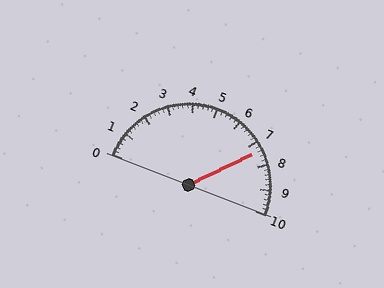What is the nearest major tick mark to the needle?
The nearest major tick mark is 7.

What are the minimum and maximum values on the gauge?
The gauge ranges from 0 to 10.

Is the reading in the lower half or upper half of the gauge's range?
The reading is in the upper half of the range (0 to 10).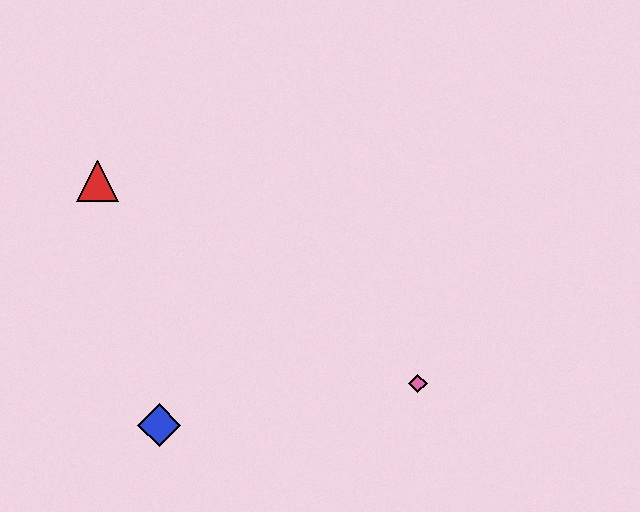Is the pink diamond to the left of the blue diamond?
No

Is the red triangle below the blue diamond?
No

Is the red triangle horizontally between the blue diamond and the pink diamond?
No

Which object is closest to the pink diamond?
The blue diamond is closest to the pink diamond.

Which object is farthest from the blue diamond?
The pink diamond is farthest from the blue diamond.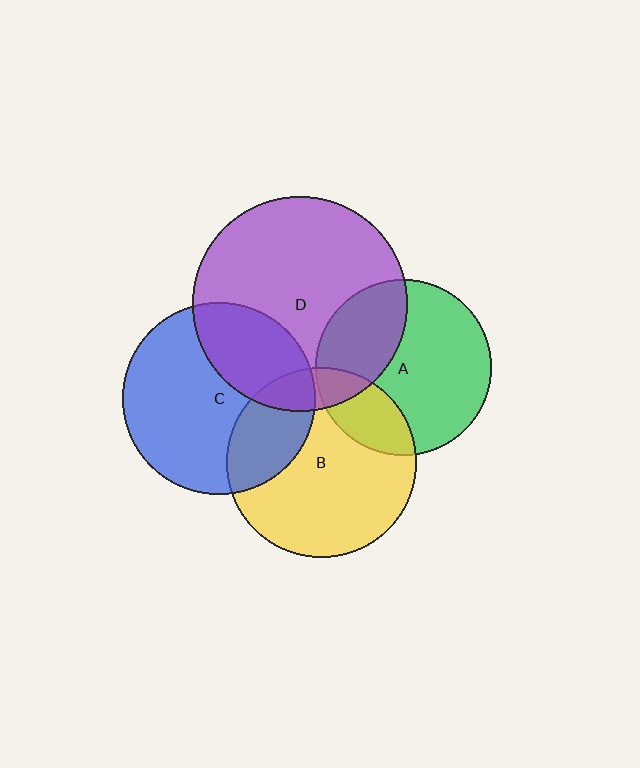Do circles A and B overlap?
Yes.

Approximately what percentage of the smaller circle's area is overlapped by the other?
Approximately 20%.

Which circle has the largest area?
Circle D (purple).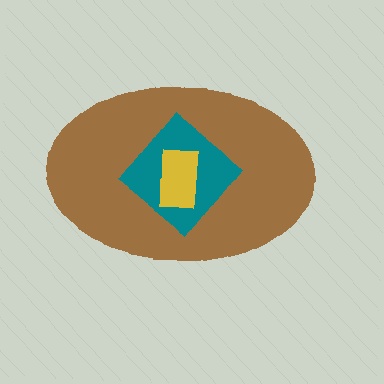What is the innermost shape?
The yellow rectangle.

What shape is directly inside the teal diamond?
The yellow rectangle.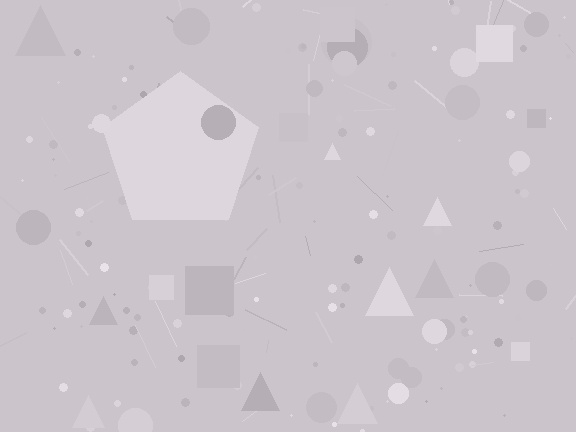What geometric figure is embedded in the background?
A pentagon is embedded in the background.